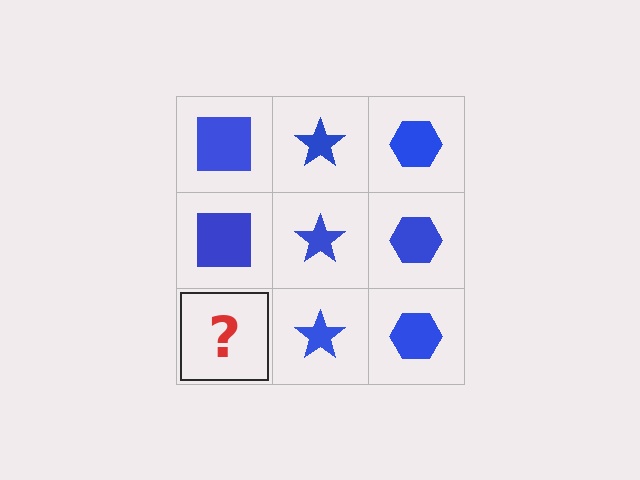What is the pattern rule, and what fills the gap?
The rule is that each column has a consistent shape. The gap should be filled with a blue square.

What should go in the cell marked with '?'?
The missing cell should contain a blue square.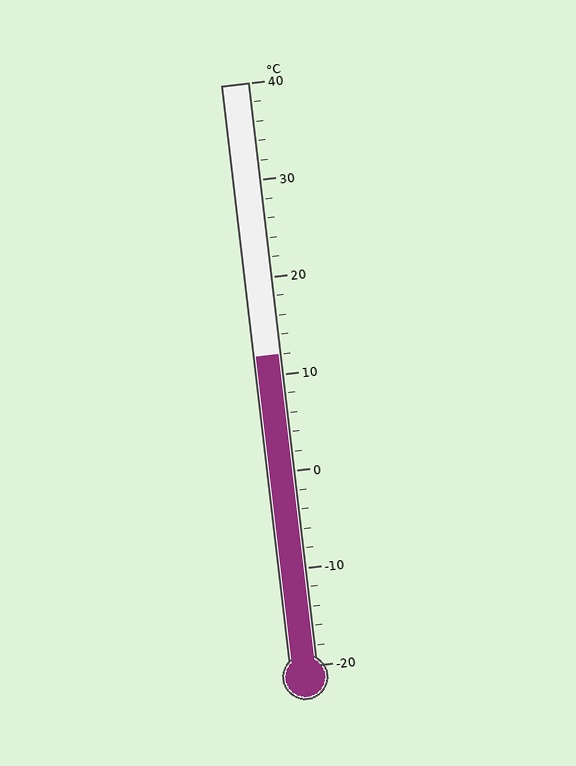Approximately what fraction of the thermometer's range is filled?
The thermometer is filled to approximately 55% of its range.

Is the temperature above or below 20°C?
The temperature is below 20°C.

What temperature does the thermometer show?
The thermometer shows approximately 12°C.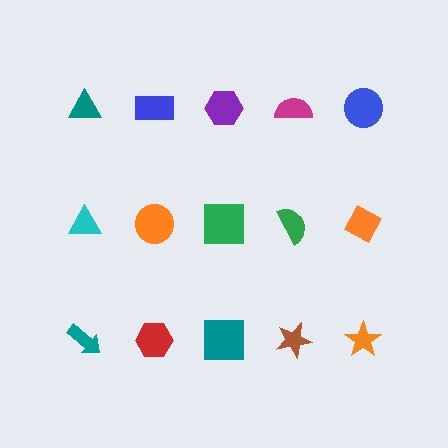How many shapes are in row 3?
5 shapes.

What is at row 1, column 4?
A magenta semicircle.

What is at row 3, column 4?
A brown star.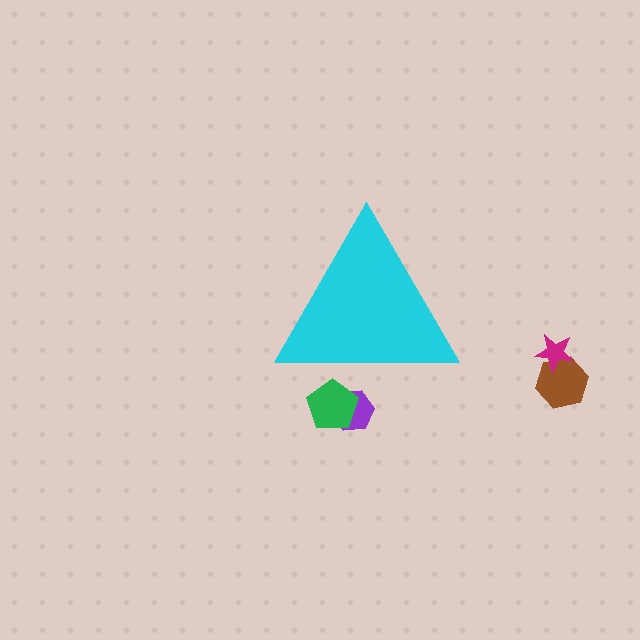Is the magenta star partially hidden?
No, the magenta star is fully visible.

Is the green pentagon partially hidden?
Yes, the green pentagon is partially hidden behind the cyan triangle.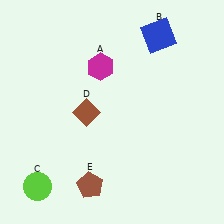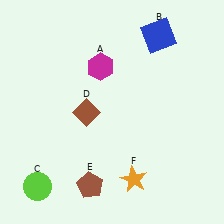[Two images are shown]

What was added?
An orange star (F) was added in Image 2.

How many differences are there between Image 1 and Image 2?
There is 1 difference between the two images.